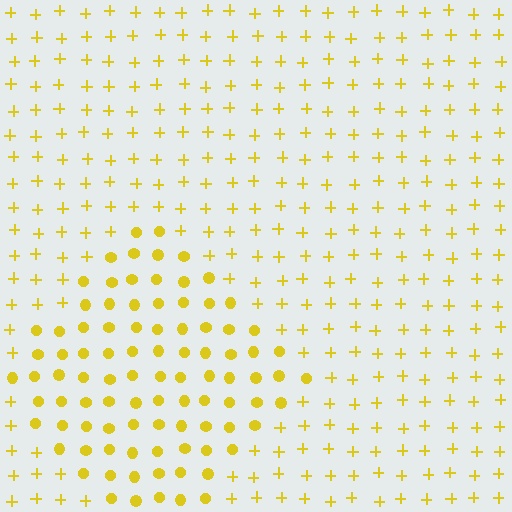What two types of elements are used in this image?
The image uses circles inside the diamond region and plus signs outside it.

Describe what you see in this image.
The image is filled with small yellow elements arranged in a uniform grid. A diamond-shaped region contains circles, while the surrounding area contains plus signs. The boundary is defined purely by the change in element shape.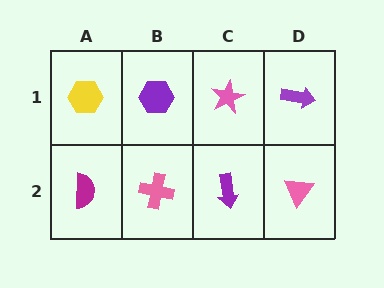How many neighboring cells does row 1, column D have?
2.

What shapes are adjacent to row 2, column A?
A yellow hexagon (row 1, column A), a pink cross (row 2, column B).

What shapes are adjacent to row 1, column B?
A pink cross (row 2, column B), a yellow hexagon (row 1, column A), a pink star (row 1, column C).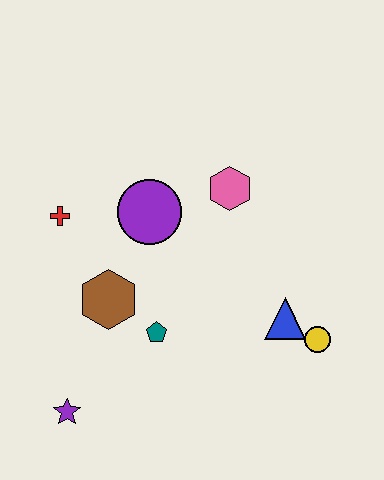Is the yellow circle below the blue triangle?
Yes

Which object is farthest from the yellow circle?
The red cross is farthest from the yellow circle.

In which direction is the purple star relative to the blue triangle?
The purple star is to the left of the blue triangle.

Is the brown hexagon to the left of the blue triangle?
Yes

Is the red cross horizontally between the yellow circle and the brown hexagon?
No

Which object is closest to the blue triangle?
The yellow circle is closest to the blue triangle.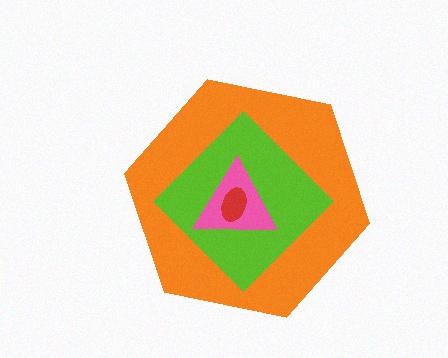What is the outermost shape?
The orange hexagon.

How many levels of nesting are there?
4.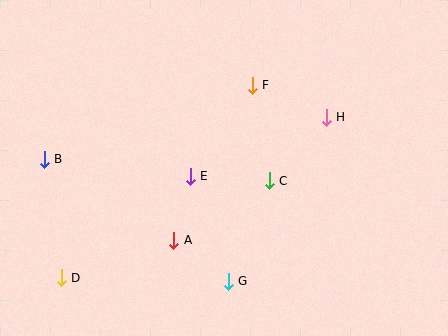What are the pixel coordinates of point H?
Point H is at (326, 117).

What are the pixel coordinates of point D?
Point D is at (61, 278).